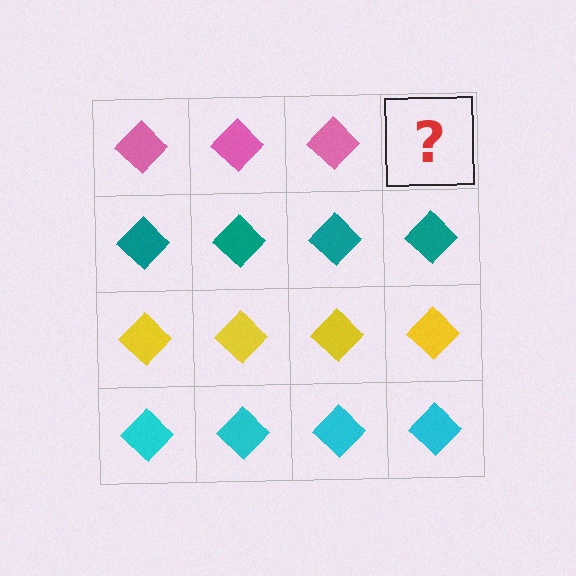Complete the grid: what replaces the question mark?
The question mark should be replaced with a pink diamond.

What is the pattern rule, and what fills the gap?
The rule is that each row has a consistent color. The gap should be filled with a pink diamond.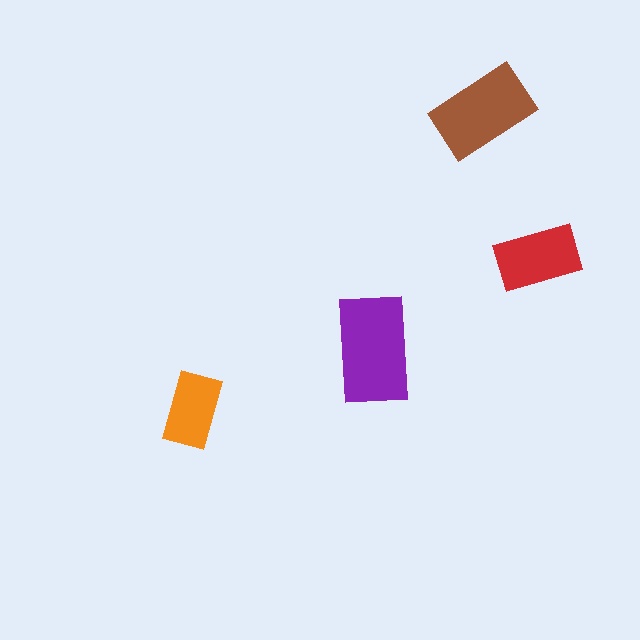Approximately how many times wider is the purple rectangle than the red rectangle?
About 1.5 times wider.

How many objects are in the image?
There are 4 objects in the image.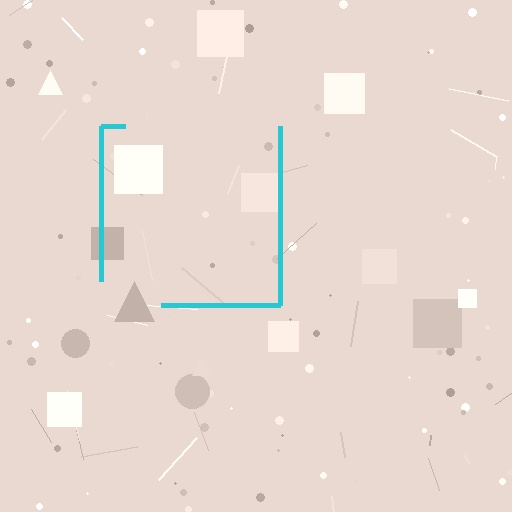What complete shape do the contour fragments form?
The contour fragments form a square.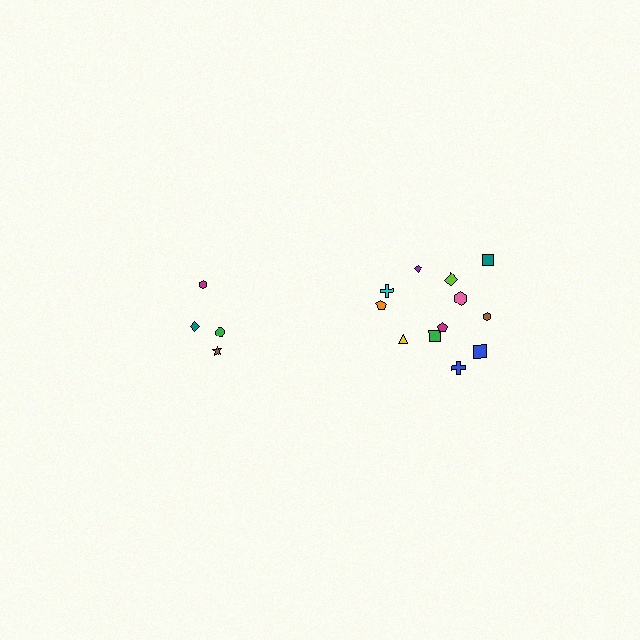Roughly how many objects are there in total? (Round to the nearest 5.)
Roughly 15 objects in total.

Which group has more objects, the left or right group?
The right group.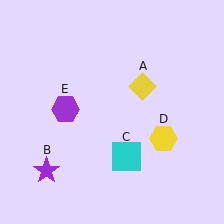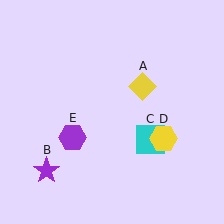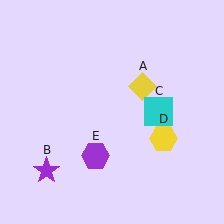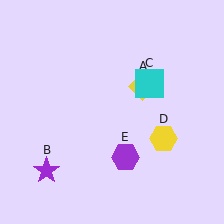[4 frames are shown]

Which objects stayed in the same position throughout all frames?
Yellow diamond (object A) and purple star (object B) and yellow hexagon (object D) remained stationary.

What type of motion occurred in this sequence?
The cyan square (object C), purple hexagon (object E) rotated counterclockwise around the center of the scene.